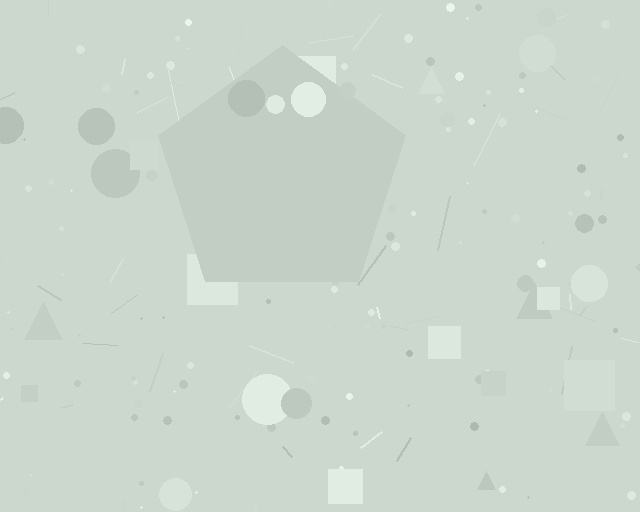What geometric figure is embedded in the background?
A pentagon is embedded in the background.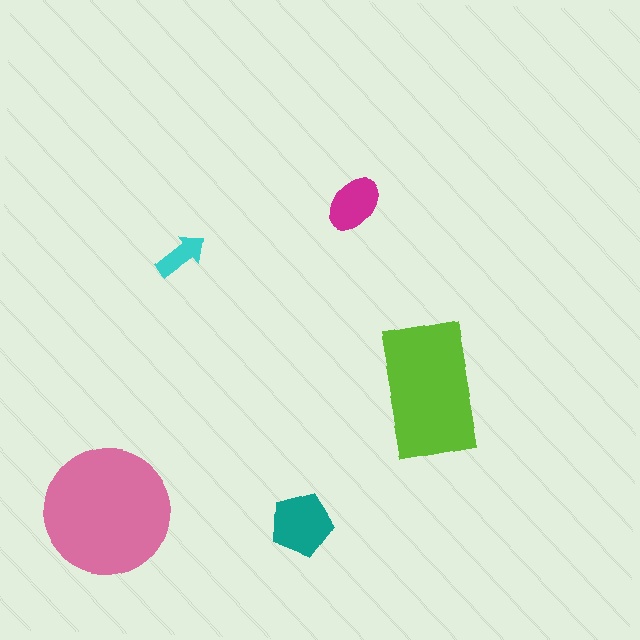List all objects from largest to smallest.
The pink circle, the lime rectangle, the teal pentagon, the magenta ellipse, the cyan arrow.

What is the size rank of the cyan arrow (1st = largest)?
5th.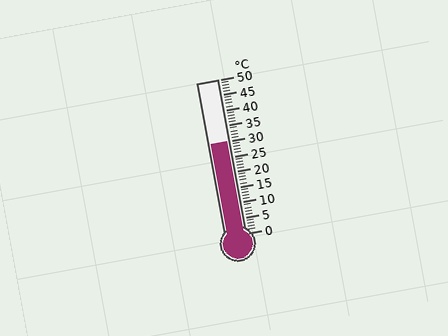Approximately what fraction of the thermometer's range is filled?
The thermometer is filled to approximately 60% of its range.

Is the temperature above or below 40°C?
The temperature is below 40°C.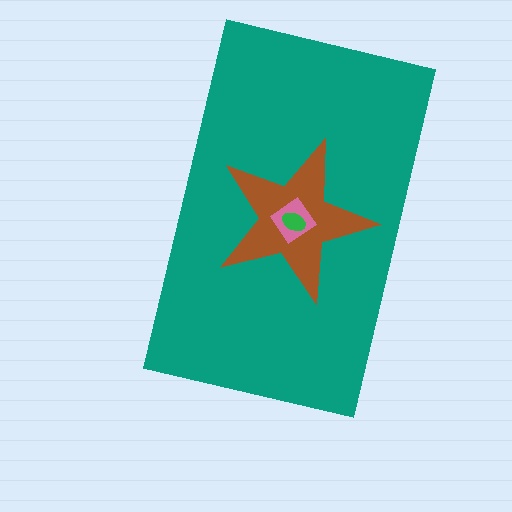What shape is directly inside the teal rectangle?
The brown star.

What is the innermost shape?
The green ellipse.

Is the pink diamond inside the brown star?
Yes.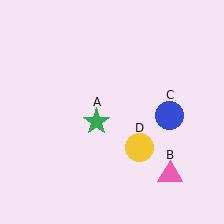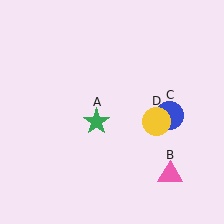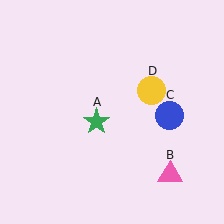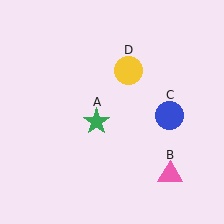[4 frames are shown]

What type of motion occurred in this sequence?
The yellow circle (object D) rotated counterclockwise around the center of the scene.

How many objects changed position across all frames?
1 object changed position: yellow circle (object D).